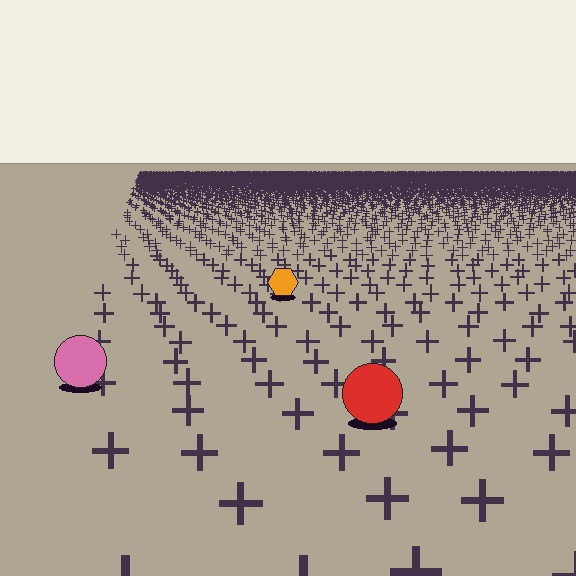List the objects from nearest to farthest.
From nearest to farthest: the red circle, the pink circle, the orange hexagon.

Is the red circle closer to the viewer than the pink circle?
Yes. The red circle is closer — you can tell from the texture gradient: the ground texture is coarser near it.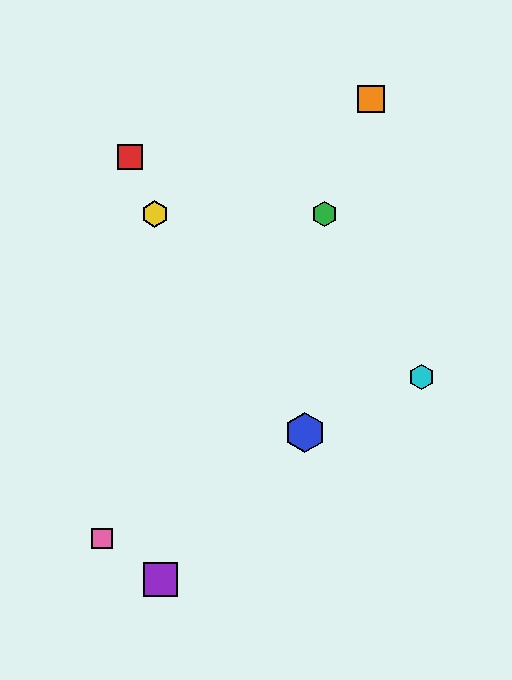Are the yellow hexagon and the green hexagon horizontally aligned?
Yes, both are at y≈214.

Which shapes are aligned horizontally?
The green hexagon, the yellow hexagon are aligned horizontally.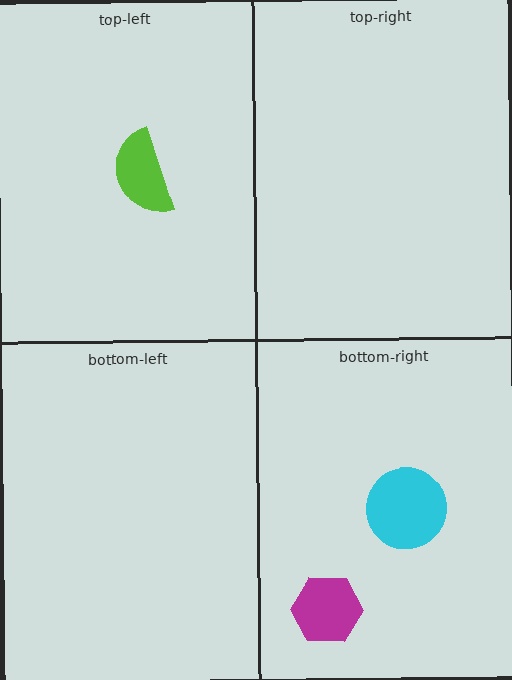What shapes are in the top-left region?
The lime semicircle.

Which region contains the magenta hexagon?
The bottom-right region.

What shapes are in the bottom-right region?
The magenta hexagon, the cyan circle.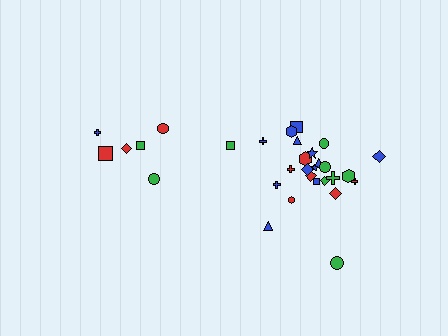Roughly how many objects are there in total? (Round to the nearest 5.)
Roughly 30 objects in total.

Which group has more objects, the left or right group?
The right group.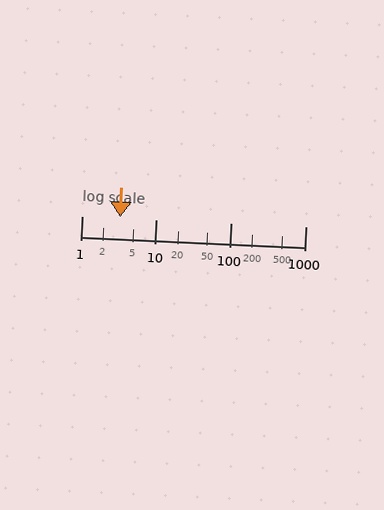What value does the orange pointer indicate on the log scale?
The pointer indicates approximately 3.3.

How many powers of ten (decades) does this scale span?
The scale spans 3 decades, from 1 to 1000.